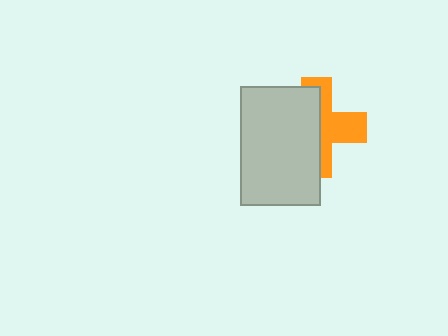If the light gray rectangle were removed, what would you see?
You would see the complete orange cross.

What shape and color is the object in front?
The object in front is a light gray rectangle.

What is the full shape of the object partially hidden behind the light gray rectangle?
The partially hidden object is an orange cross.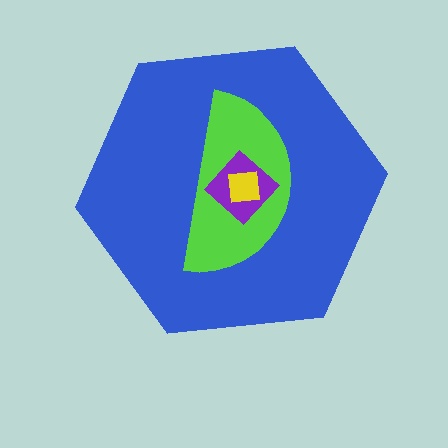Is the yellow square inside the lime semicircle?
Yes.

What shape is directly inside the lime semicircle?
The purple diamond.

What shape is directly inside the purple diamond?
The yellow square.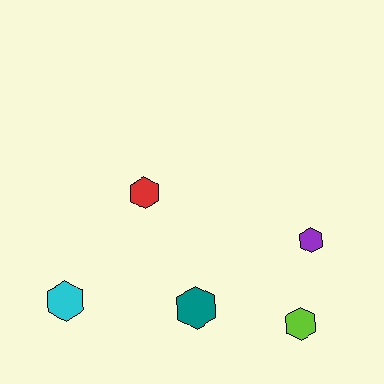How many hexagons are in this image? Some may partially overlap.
There are 5 hexagons.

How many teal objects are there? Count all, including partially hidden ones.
There is 1 teal object.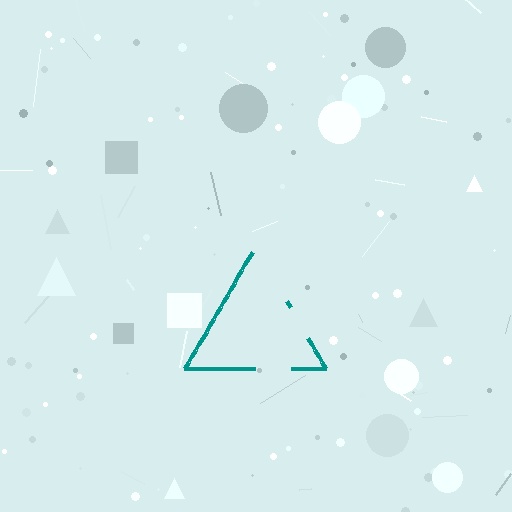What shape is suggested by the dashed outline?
The dashed outline suggests a triangle.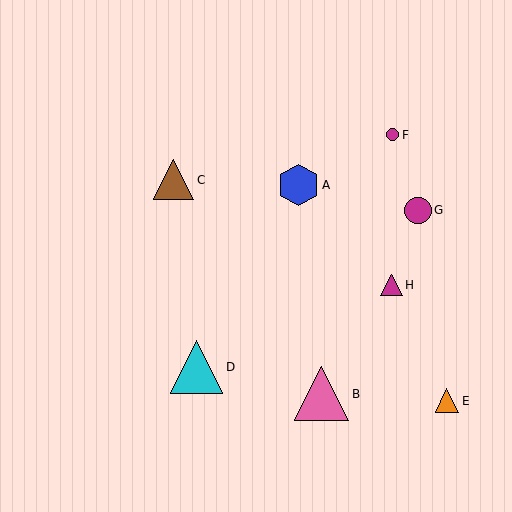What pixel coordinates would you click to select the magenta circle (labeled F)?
Click at (393, 135) to select the magenta circle F.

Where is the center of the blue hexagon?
The center of the blue hexagon is at (298, 185).